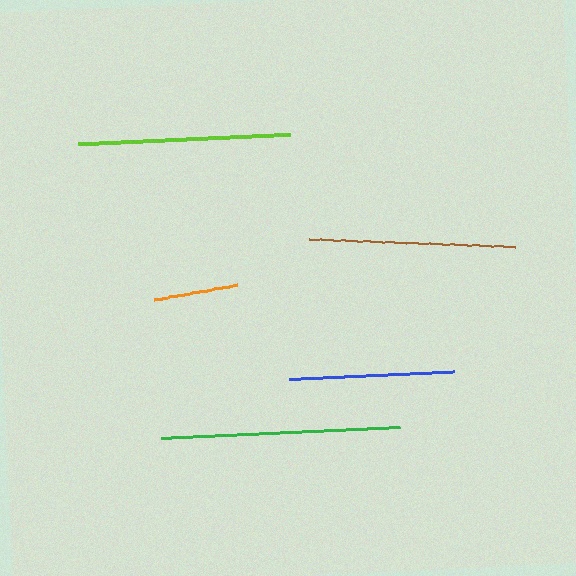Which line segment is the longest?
The green line is the longest at approximately 240 pixels.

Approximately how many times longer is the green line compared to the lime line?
The green line is approximately 1.1 times the length of the lime line.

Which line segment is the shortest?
The orange line is the shortest at approximately 84 pixels.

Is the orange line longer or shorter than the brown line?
The brown line is longer than the orange line.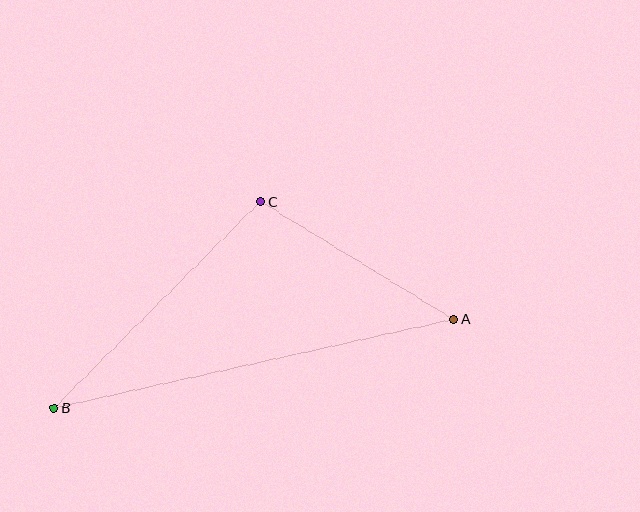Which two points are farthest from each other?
Points A and B are farthest from each other.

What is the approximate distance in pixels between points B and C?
The distance between B and C is approximately 292 pixels.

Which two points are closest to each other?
Points A and C are closest to each other.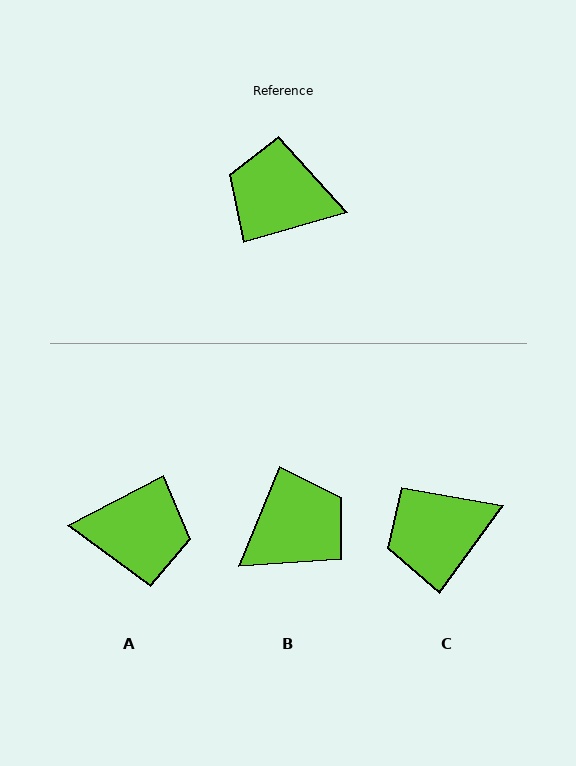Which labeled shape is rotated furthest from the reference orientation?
A, about 168 degrees away.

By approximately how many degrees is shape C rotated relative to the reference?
Approximately 38 degrees counter-clockwise.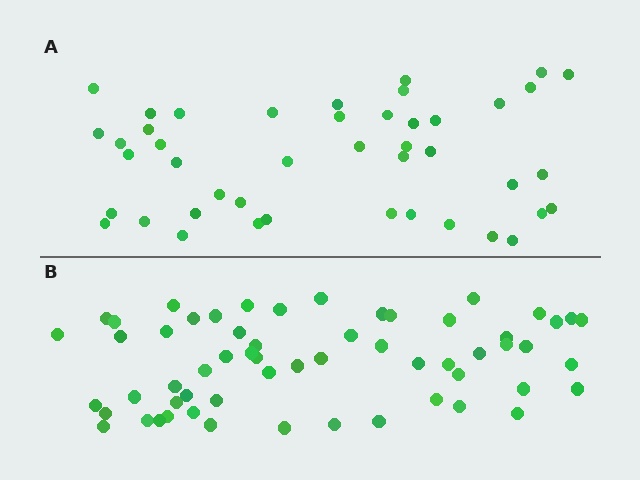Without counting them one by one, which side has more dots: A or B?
Region B (the bottom region) has more dots.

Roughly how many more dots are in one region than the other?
Region B has approximately 15 more dots than region A.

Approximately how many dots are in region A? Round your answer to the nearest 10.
About 40 dots. (The exact count is 44, which rounds to 40.)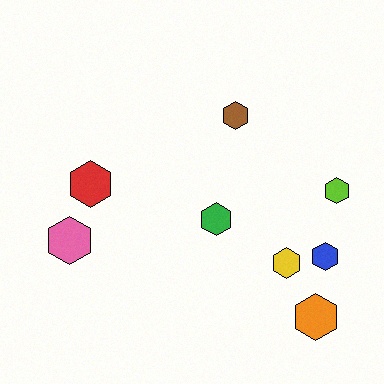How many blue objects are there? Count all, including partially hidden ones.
There is 1 blue object.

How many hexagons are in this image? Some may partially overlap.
There are 8 hexagons.